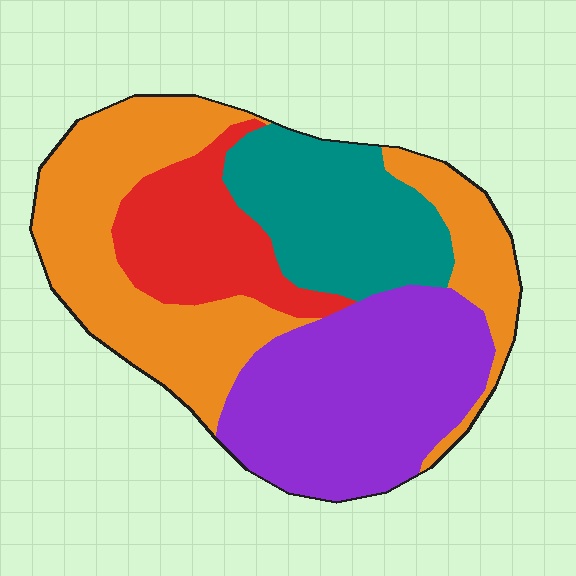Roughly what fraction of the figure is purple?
Purple covers around 30% of the figure.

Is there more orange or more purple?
Orange.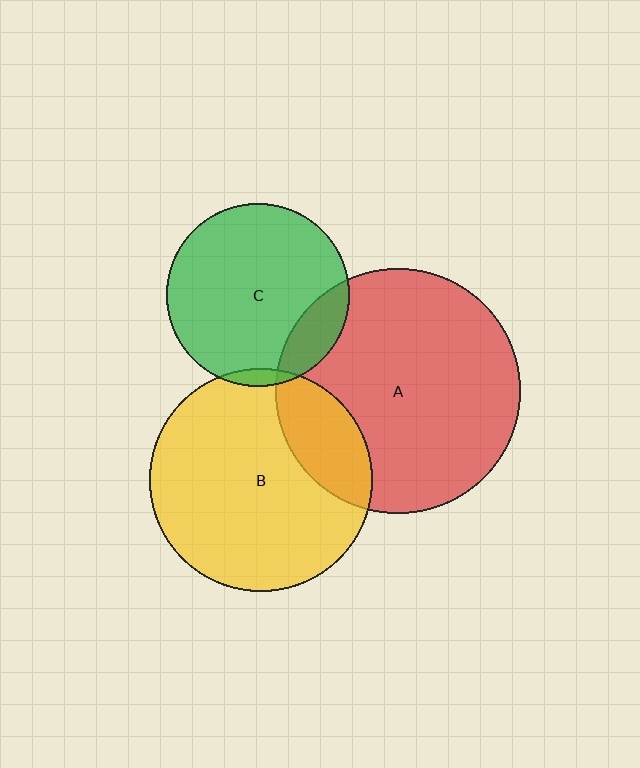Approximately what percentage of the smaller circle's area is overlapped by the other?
Approximately 15%.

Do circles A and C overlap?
Yes.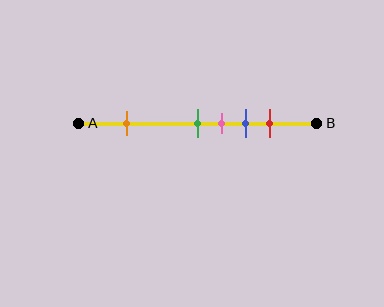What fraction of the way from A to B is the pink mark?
The pink mark is approximately 60% (0.6) of the way from A to B.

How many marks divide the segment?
There are 5 marks dividing the segment.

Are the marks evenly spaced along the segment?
No, the marks are not evenly spaced.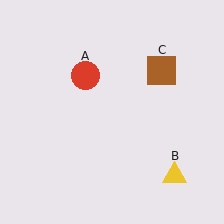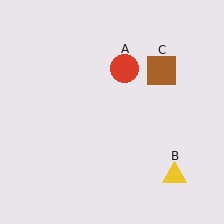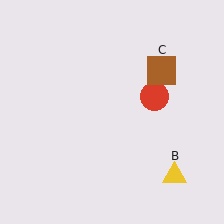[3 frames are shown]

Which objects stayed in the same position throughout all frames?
Yellow triangle (object B) and brown square (object C) remained stationary.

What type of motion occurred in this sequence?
The red circle (object A) rotated clockwise around the center of the scene.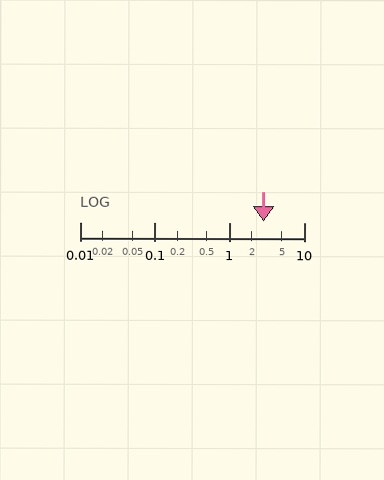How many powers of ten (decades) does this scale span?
The scale spans 3 decades, from 0.01 to 10.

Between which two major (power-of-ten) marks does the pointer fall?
The pointer is between 1 and 10.